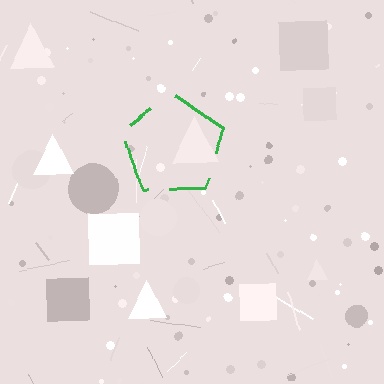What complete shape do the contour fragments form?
The contour fragments form a pentagon.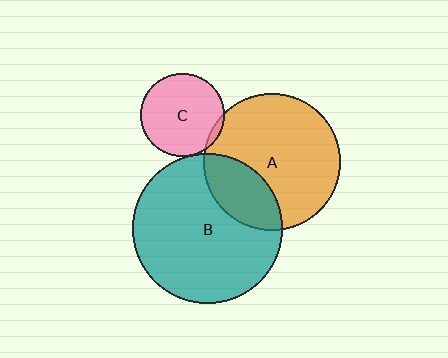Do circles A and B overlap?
Yes.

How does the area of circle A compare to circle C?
Approximately 2.7 times.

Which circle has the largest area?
Circle B (teal).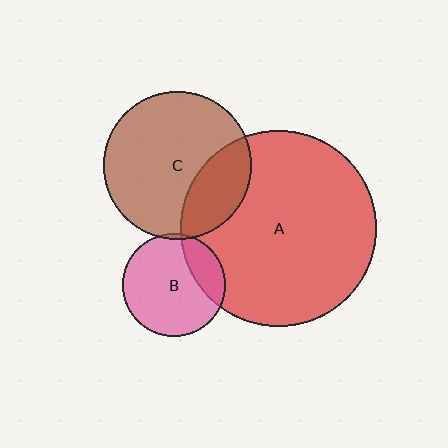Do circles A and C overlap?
Yes.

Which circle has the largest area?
Circle A (red).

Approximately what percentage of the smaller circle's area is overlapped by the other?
Approximately 25%.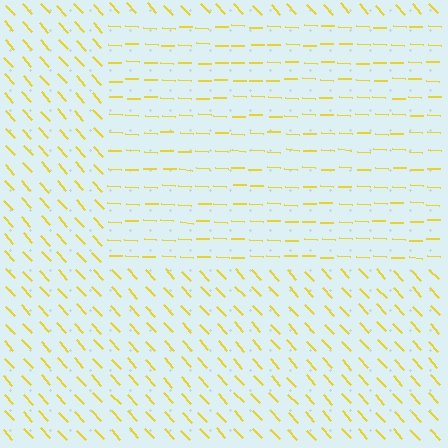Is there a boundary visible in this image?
Yes, there is a texture boundary formed by a change in line orientation.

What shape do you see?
I see a rectangle.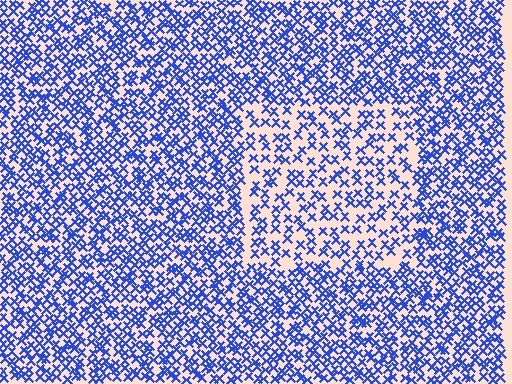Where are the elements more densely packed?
The elements are more densely packed outside the rectangle boundary.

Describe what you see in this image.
The image contains small blue elements arranged at two different densities. A rectangle-shaped region is visible where the elements are less densely packed than the surrounding area.